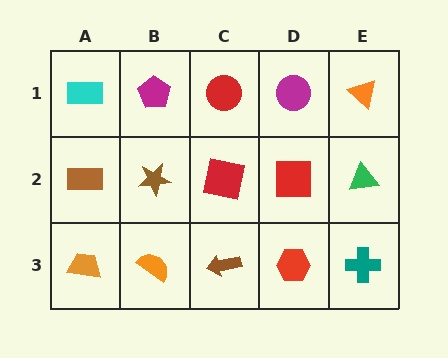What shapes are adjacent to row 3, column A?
A brown rectangle (row 2, column A), an orange semicircle (row 3, column B).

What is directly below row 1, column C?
A red square.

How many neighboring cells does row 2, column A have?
3.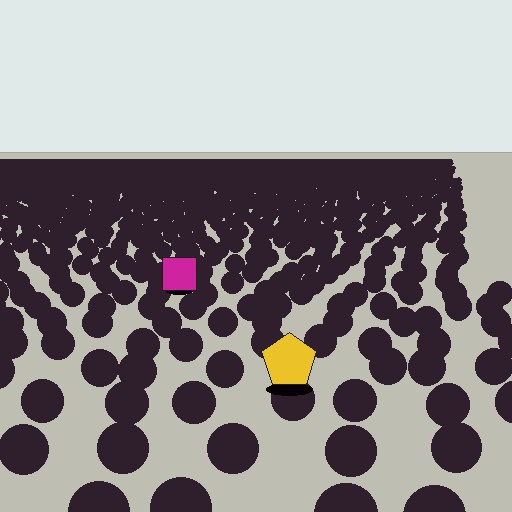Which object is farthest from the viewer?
The magenta square is farthest from the viewer. It appears smaller and the ground texture around it is denser.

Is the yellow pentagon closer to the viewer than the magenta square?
Yes. The yellow pentagon is closer — you can tell from the texture gradient: the ground texture is coarser near it.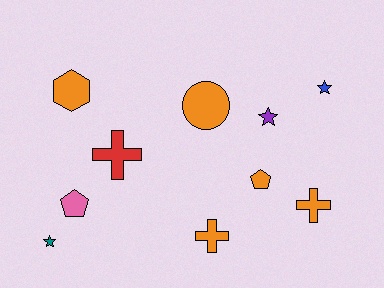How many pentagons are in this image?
There are 2 pentagons.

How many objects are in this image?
There are 10 objects.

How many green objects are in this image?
There are no green objects.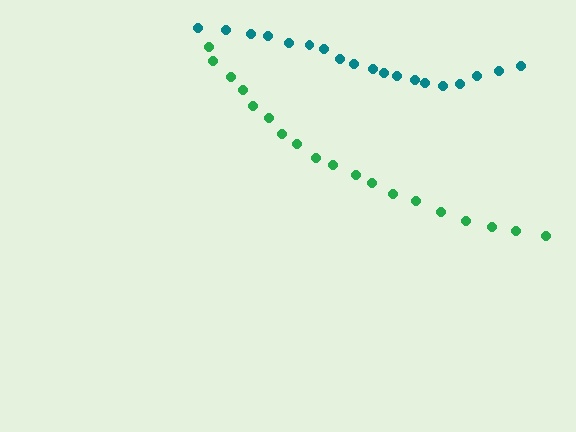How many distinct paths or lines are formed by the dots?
There are 2 distinct paths.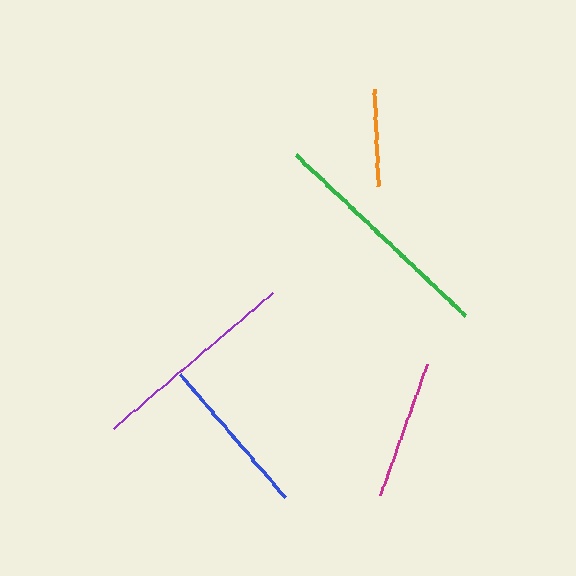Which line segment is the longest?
The green line is the longest at approximately 233 pixels.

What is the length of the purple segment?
The purple segment is approximately 209 pixels long.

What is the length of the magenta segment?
The magenta segment is approximately 140 pixels long.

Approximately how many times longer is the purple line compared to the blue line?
The purple line is approximately 1.3 times the length of the blue line.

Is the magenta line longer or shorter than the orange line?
The magenta line is longer than the orange line.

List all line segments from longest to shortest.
From longest to shortest: green, purple, blue, magenta, orange.